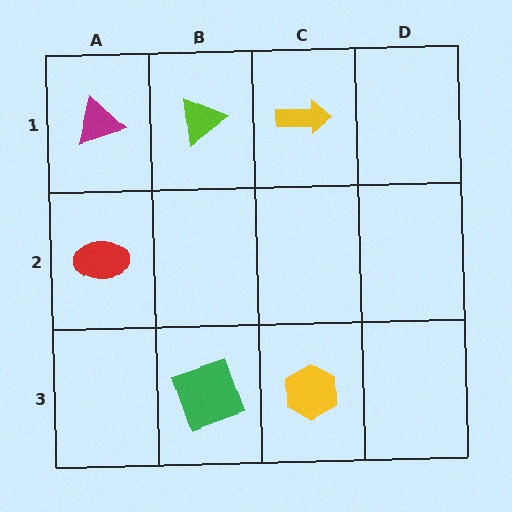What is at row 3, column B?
A green square.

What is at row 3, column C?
A yellow hexagon.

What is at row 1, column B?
A lime triangle.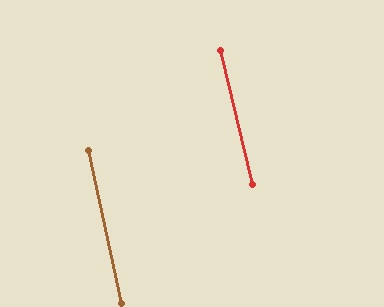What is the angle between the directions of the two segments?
Approximately 1 degree.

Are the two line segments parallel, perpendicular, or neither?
Parallel — their directions differ by only 1.4°.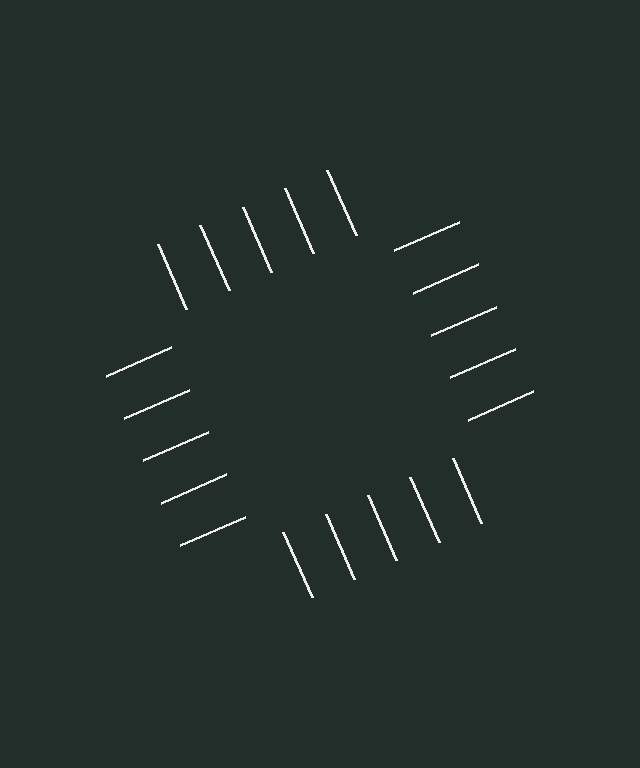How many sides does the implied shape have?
4 sides — the line-ends trace a square.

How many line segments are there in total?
20 — 5 along each of the 4 edges.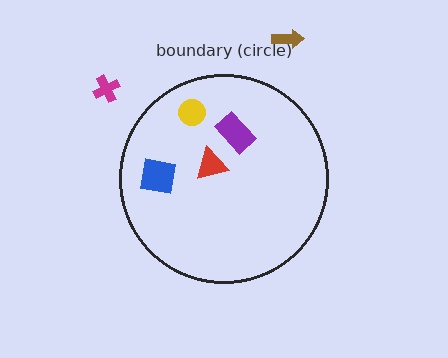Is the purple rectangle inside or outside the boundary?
Inside.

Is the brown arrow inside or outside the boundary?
Outside.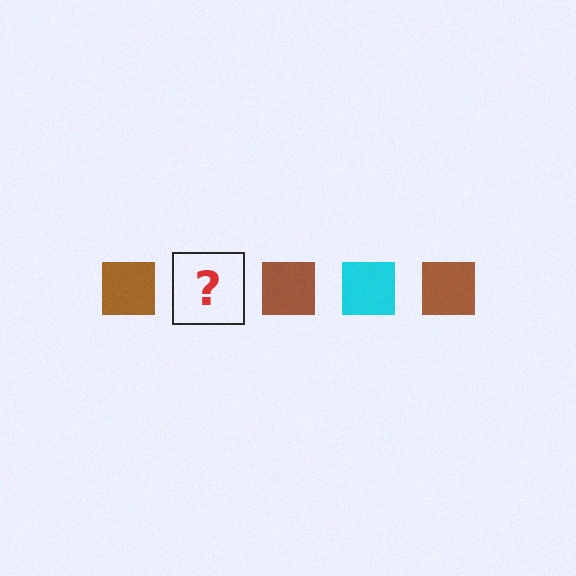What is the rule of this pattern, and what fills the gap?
The rule is that the pattern cycles through brown, cyan squares. The gap should be filled with a cyan square.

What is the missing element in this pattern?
The missing element is a cyan square.